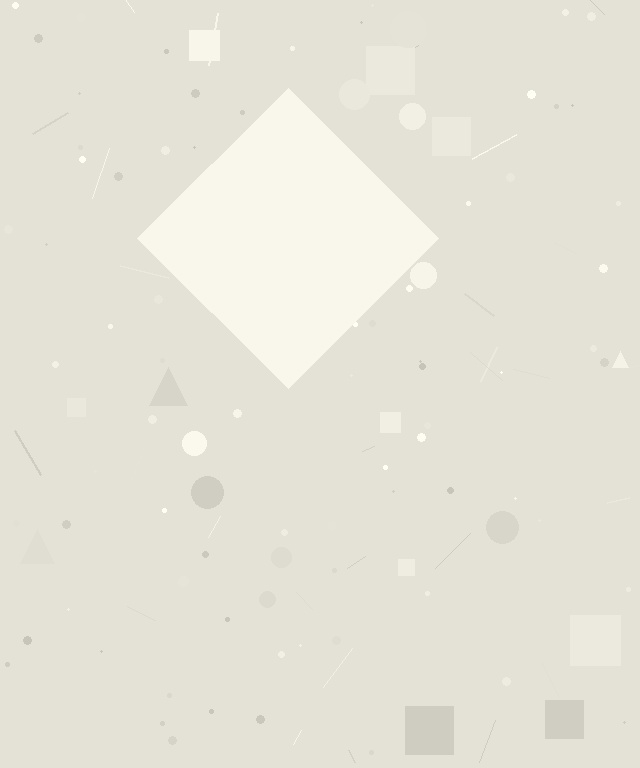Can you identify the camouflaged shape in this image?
The camouflaged shape is a diamond.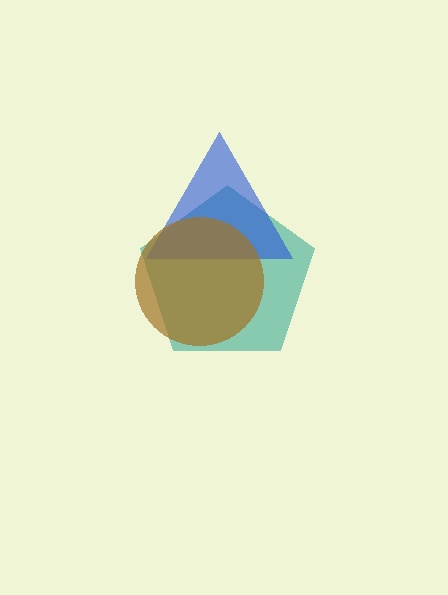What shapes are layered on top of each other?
The layered shapes are: a teal pentagon, a blue triangle, a brown circle.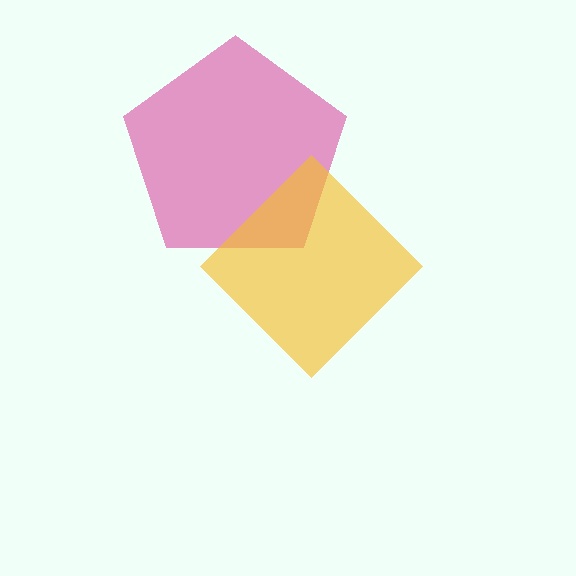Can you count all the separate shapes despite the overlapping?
Yes, there are 2 separate shapes.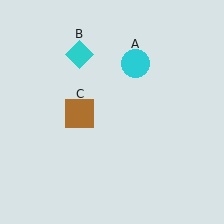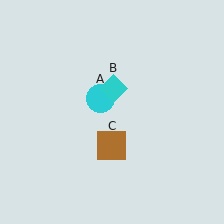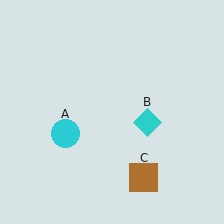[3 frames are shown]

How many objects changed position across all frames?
3 objects changed position: cyan circle (object A), cyan diamond (object B), brown square (object C).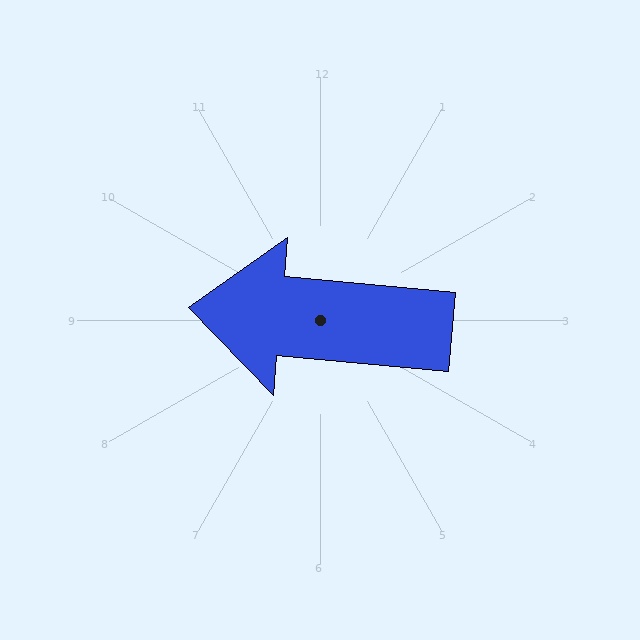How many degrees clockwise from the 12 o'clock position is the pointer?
Approximately 275 degrees.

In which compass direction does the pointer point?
West.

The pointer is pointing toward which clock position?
Roughly 9 o'clock.